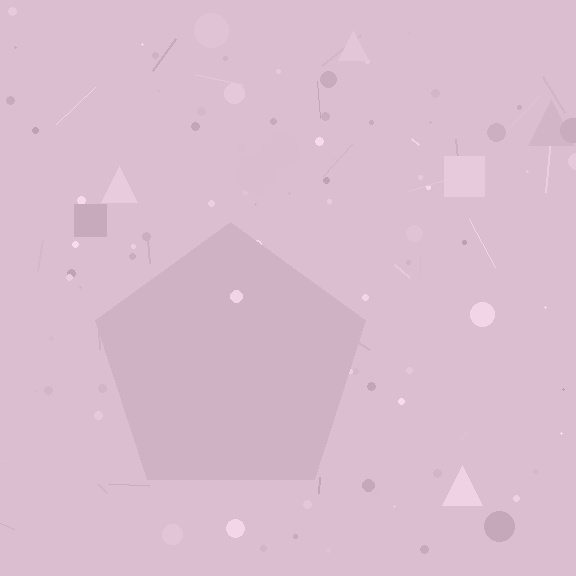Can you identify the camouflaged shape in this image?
The camouflaged shape is a pentagon.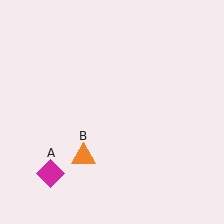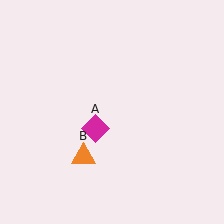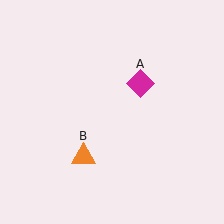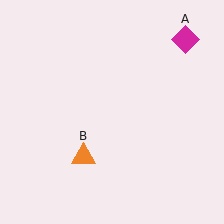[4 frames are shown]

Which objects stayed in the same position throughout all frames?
Orange triangle (object B) remained stationary.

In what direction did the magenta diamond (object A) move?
The magenta diamond (object A) moved up and to the right.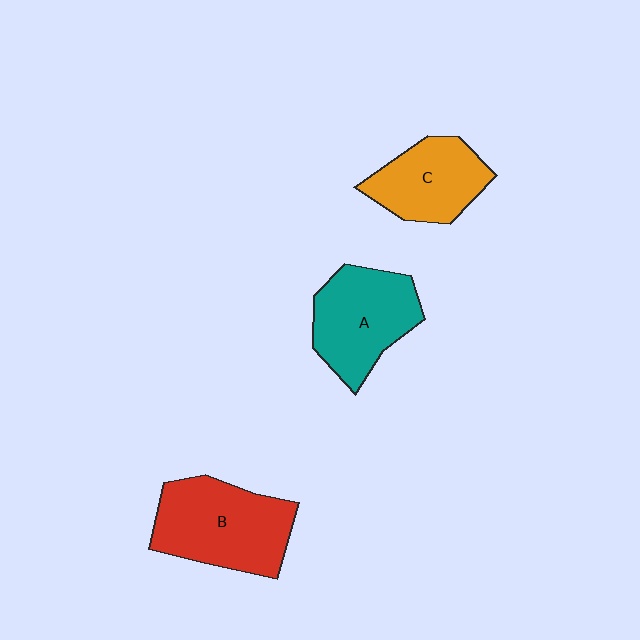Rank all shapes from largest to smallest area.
From largest to smallest: B (red), A (teal), C (orange).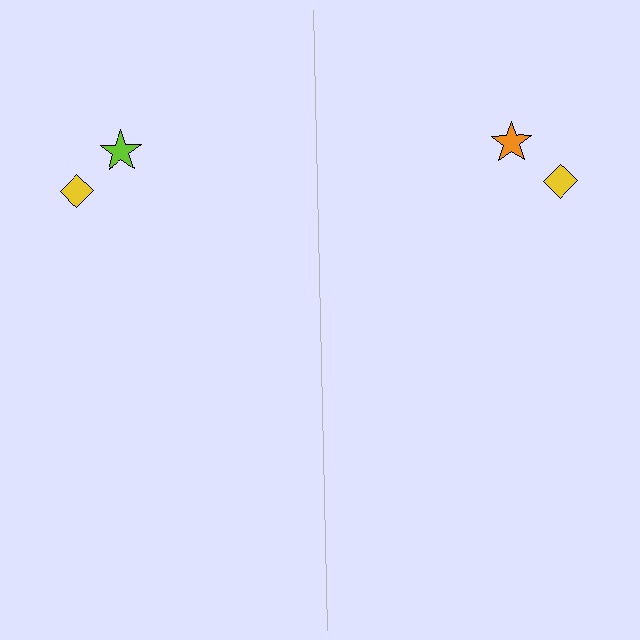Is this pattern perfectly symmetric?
No, the pattern is not perfectly symmetric. The orange star on the right side breaks the symmetry — its mirror counterpart is lime.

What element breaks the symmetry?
The orange star on the right side breaks the symmetry — its mirror counterpart is lime.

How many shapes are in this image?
There are 4 shapes in this image.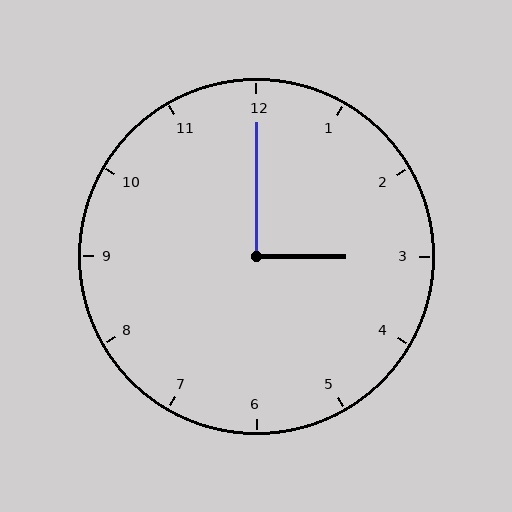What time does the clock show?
3:00.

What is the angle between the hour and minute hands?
Approximately 90 degrees.